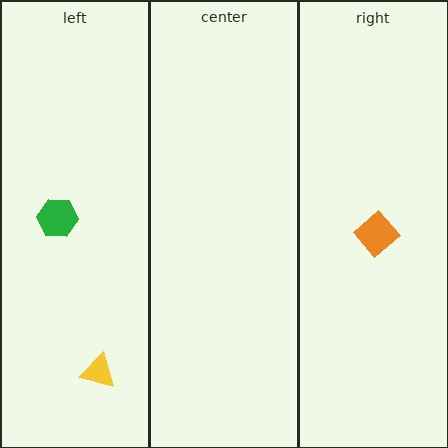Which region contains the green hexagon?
The left region.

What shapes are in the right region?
The orange diamond.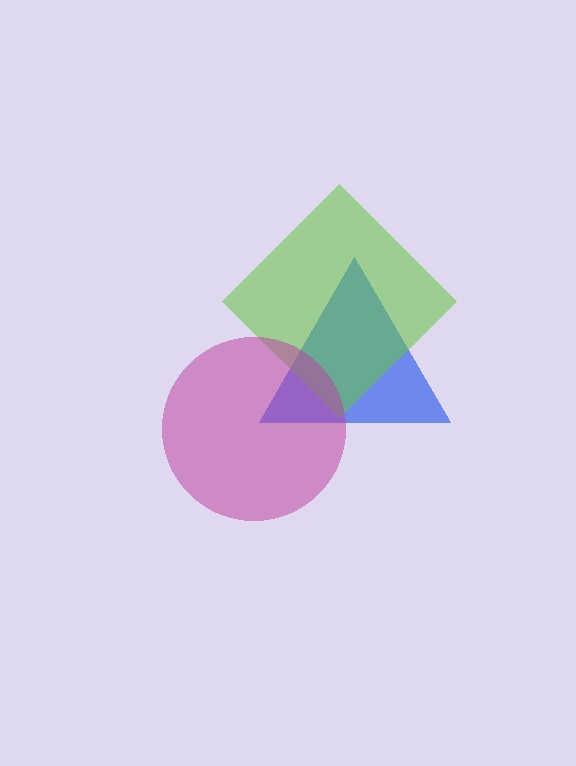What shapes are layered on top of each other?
The layered shapes are: a blue triangle, a lime diamond, a magenta circle.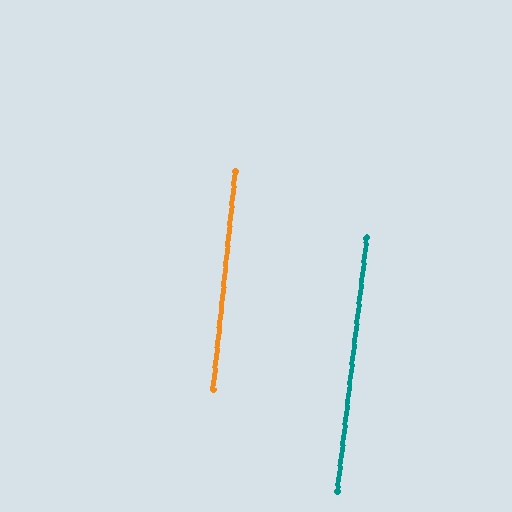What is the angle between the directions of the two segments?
Approximately 1 degree.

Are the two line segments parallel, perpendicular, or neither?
Parallel — their directions differ by only 0.8°.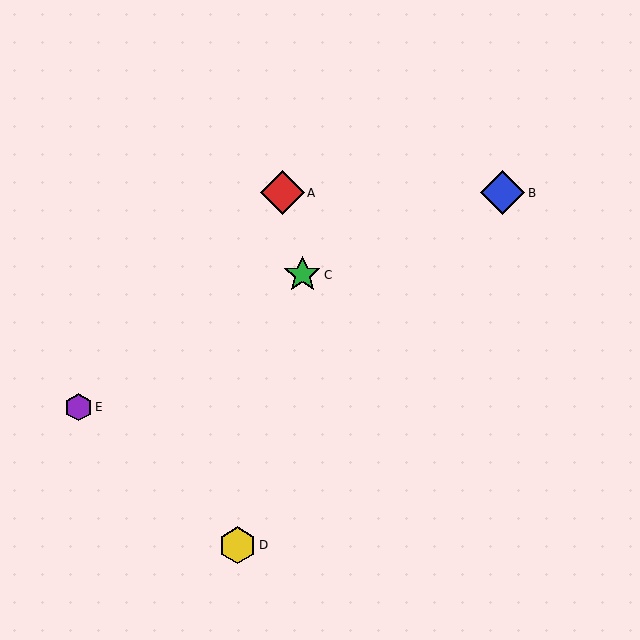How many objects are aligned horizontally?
2 objects (A, B) are aligned horizontally.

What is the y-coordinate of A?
Object A is at y≈193.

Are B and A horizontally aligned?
Yes, both are at y≈193.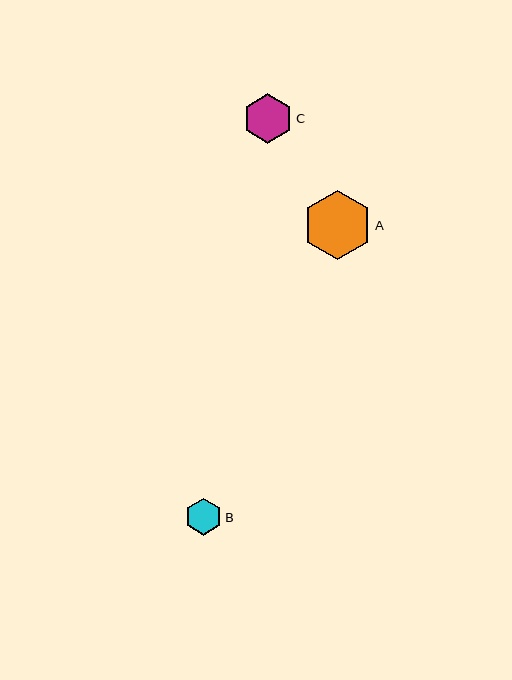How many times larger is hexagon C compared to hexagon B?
Hexagon C is approximately 1.3 times the size of hexagon B.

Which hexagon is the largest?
Hexagon A is the largest with a size of approximately 69 pixels.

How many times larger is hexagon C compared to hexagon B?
Hexagon C is approximately 1.3 times the size of hexagon B.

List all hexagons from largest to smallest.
From largest to smallest: A, C, B.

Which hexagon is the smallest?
Hexagon B is the smallest with a size of approximately 37 pixels.